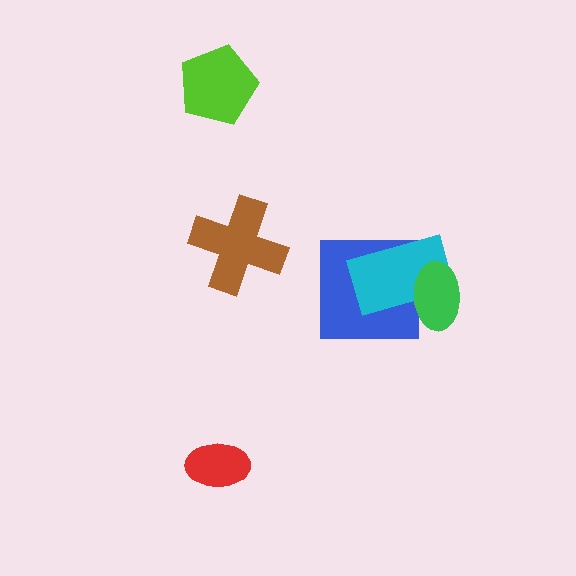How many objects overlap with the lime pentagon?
0 objects overlap with the lime pentagon.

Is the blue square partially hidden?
Yes, it is partially covered by another shape.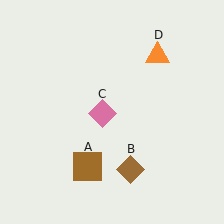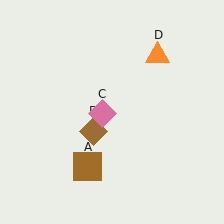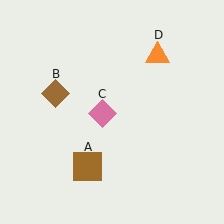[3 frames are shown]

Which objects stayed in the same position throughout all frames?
Brown square (object A) and pink diamond (object C) and orange triangle (object D) remained stationary.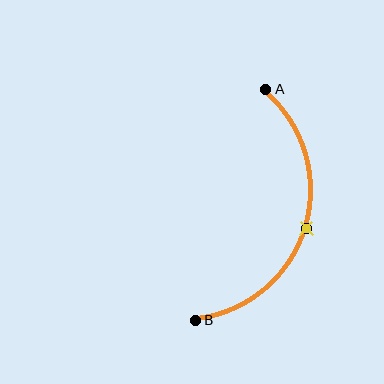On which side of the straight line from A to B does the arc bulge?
The arc bulges to the right of the straight line connecting A and B.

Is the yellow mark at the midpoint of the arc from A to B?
Yes. The yellow mark lies on the arc at equal arc-length from both A and B — it is the arc midpoint.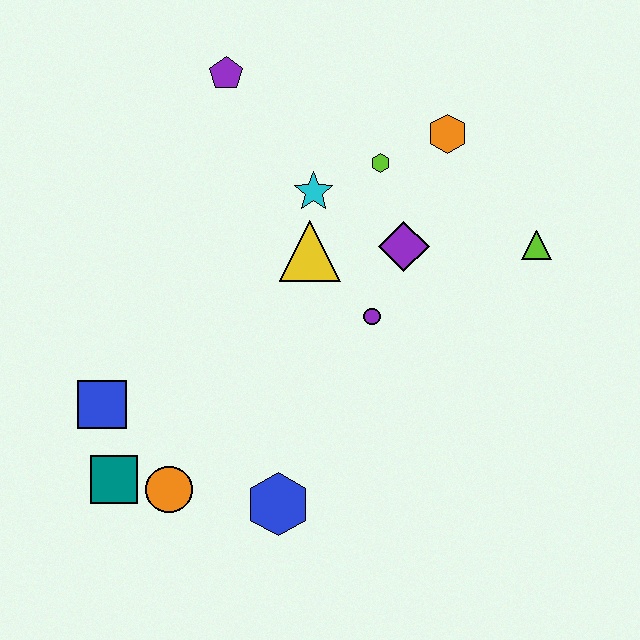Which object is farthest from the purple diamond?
The teal square is farthest from the purple diamond.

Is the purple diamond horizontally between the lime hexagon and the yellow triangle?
No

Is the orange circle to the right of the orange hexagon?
No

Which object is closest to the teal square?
The orange circle is closest to the teal square.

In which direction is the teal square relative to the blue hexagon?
The teal square is to the left of the blue hexagon.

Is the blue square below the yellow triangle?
Yes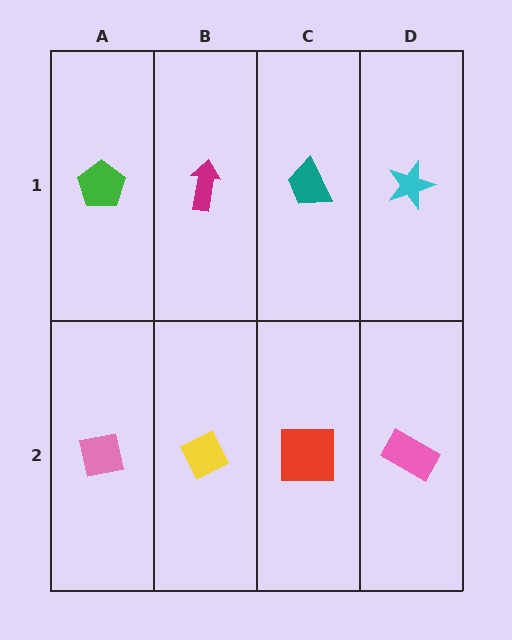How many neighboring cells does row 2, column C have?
3.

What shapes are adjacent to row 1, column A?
A pink square (row 2, column A), a magenta arrow (row 1, column B).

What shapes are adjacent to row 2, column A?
A green pentagon (row 1, column A), a yellow diamond (row 2, column B).